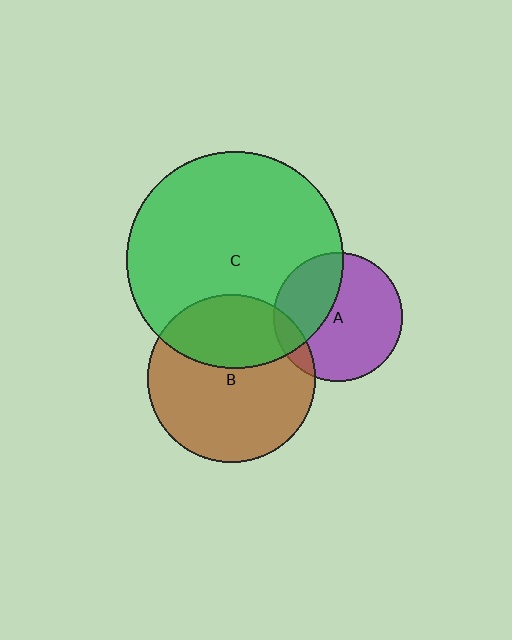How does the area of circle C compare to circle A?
Approximately 2.8 times.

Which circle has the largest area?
Circle C (green).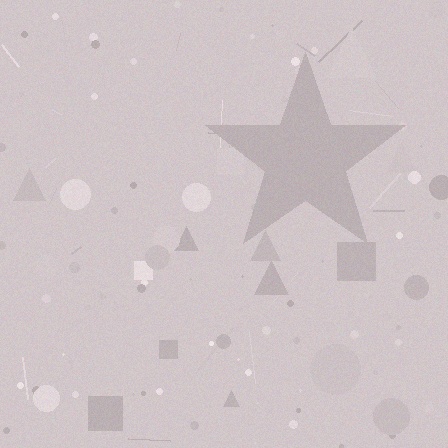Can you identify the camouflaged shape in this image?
The camouflaged shape is a star.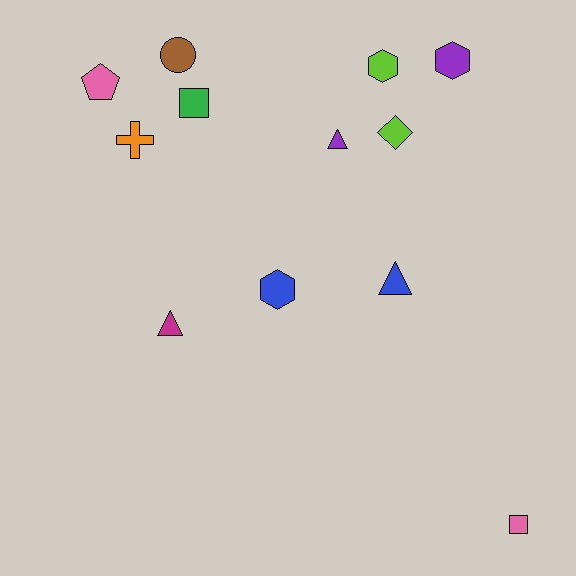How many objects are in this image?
There are 12 objects.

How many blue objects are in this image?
There are 2 blue objects.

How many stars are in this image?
There are no stars.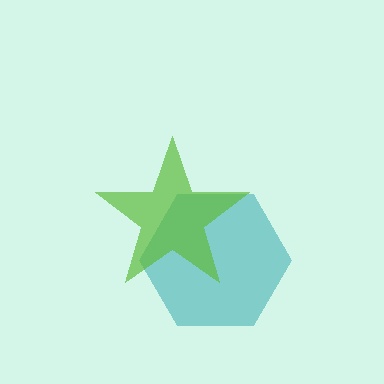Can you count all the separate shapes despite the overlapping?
Yes, there are 2 separate shapes.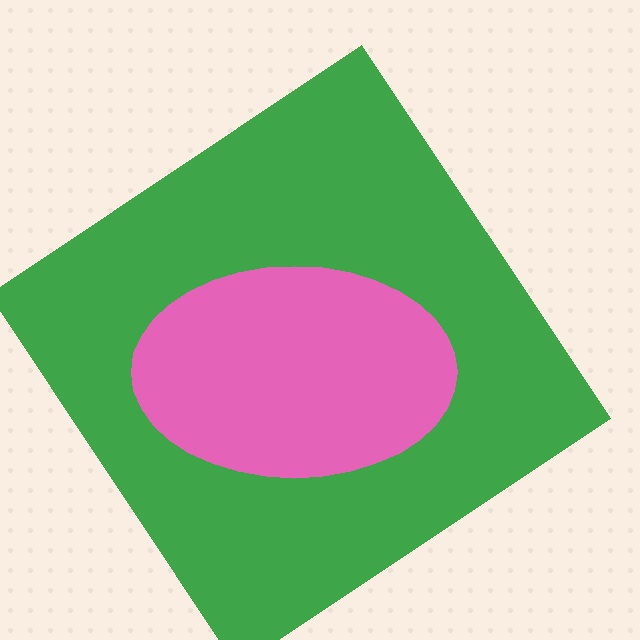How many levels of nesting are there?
2.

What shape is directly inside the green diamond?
The pink ellipse.